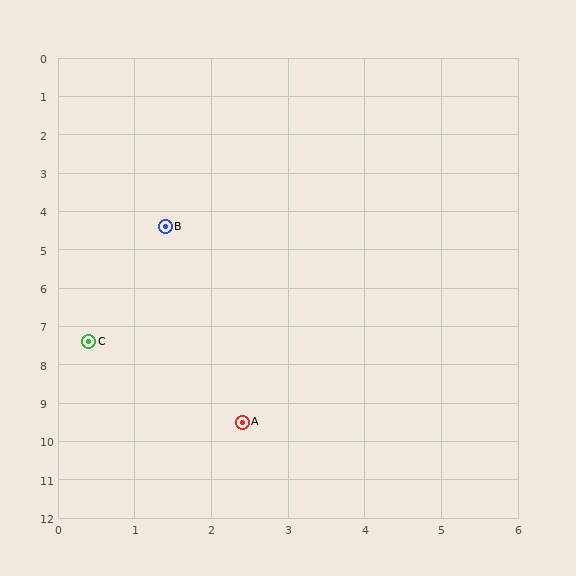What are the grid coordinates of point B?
Point B is at approximately (1.4, 4.4).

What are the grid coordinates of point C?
Point C is at approximately (0.4, 7.4).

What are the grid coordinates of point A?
Point A is at approximately (2.4, 9.5).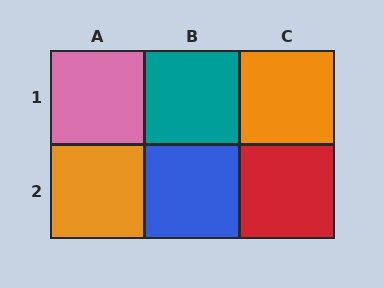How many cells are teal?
1 cell is teal.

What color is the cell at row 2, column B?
Blue.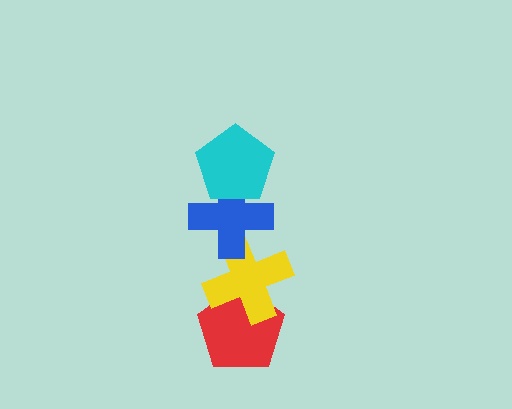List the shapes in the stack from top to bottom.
From top to bottom: the cyan pentagon, the blue cross, the yellow cross, the red pentagon.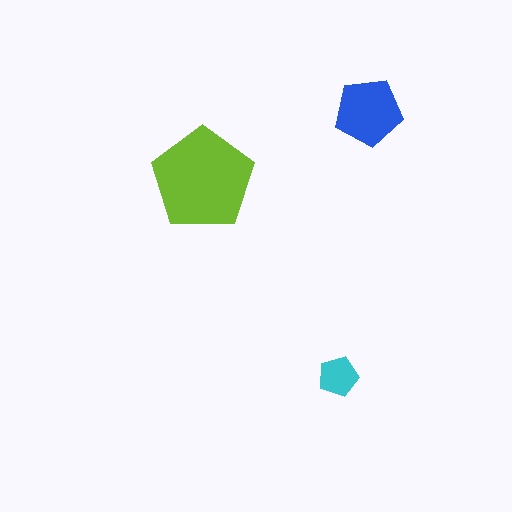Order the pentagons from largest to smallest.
the lime one, the blue one, the cyan one.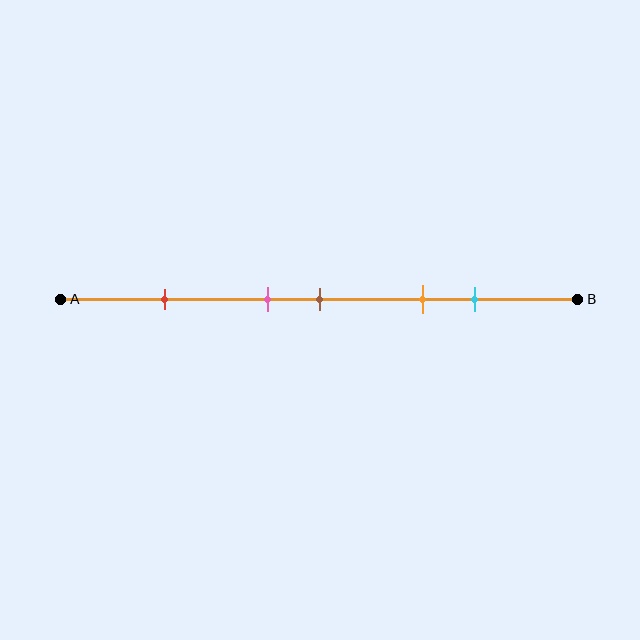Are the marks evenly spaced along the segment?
No, the marks are not evenly spaced.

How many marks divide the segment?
There are 5 marks dividing the segment.